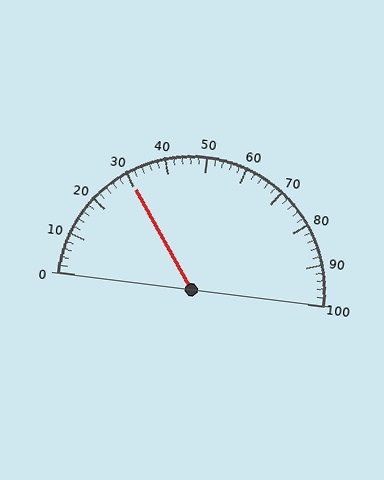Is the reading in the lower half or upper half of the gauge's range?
The reading is in the lower half of the range (0 to 100).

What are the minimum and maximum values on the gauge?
The gauge ranges from 0 to 100.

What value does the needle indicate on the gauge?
The needle indicates approximately 30.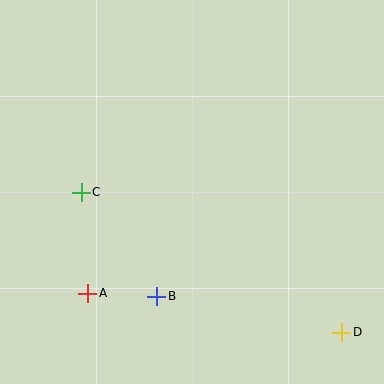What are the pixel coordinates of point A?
Point A is at (88, 293).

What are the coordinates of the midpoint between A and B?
The midpoint between A and B is at (122, 295).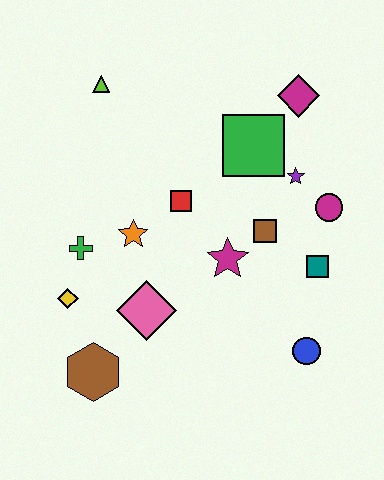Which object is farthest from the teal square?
The lime triangle is farthest from the teal square.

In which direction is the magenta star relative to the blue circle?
The magenta star is above the blue circle.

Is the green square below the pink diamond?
No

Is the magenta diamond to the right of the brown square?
Yes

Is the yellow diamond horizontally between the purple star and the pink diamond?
No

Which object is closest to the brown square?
The magenta star is closest to the brown square.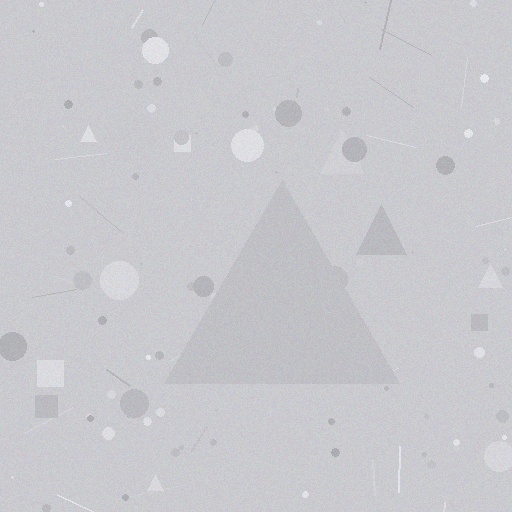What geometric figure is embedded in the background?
A triangle is embedded in the background.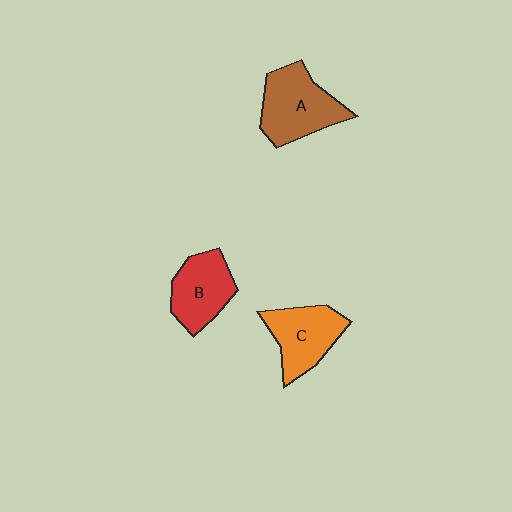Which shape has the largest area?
Shape A (brown).